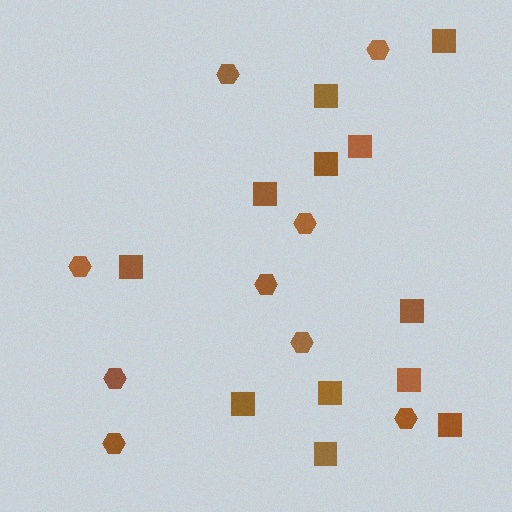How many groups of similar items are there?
There are 2 groups: one group of squares (12) and one group of hexagons (9).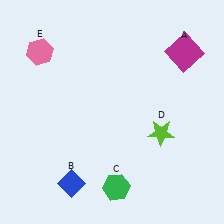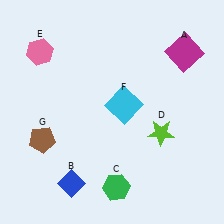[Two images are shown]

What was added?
A cyan square (F), a brown pentagon (G) were added in Image 2.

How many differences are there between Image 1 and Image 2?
There are 2 differences between the two images.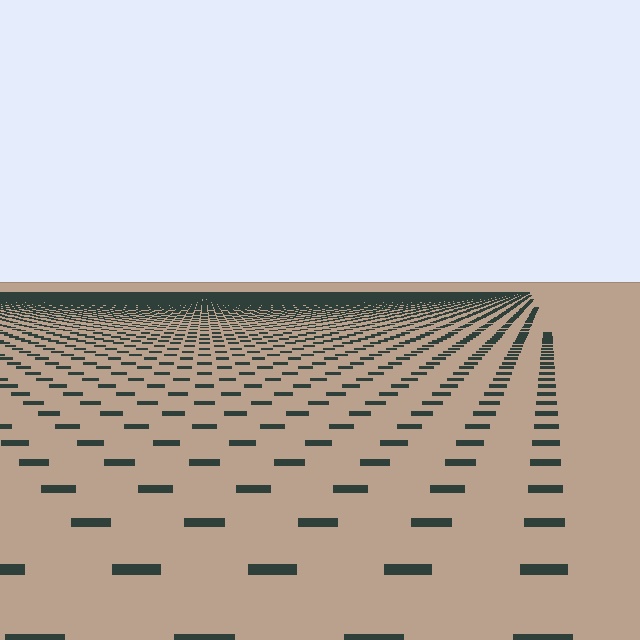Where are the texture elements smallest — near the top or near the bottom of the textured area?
Near the top.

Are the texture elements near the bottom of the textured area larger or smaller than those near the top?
Larger. Near the bottom, elements are closer to the viewer and appear at a bigger on-screen size.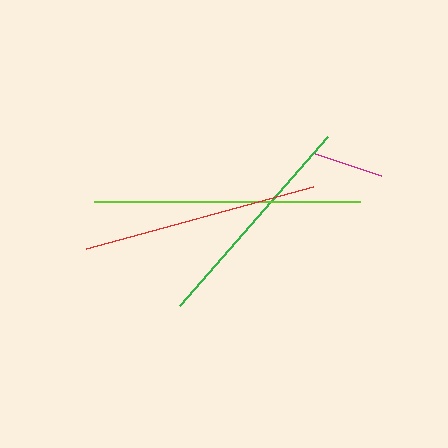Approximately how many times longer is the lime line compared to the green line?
The lime line is approximately 1.2 times the length of the green line.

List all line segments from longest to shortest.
From longest to shortest: lime, red, green, magenta.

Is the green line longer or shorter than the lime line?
The lime line is longer than the green line.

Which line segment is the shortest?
The magenta line is the shortest at approximately 70 pixels.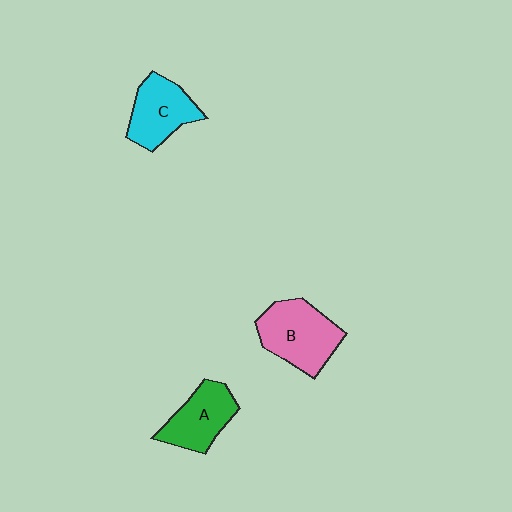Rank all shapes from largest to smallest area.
From largest to smallest: B (pink), C (cyan), A (green).